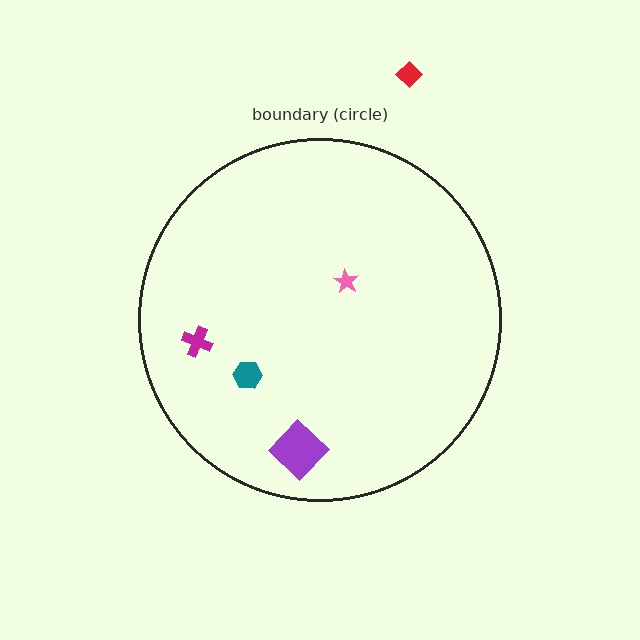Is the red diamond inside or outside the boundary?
Outside.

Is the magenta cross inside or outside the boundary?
Inside.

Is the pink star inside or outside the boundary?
Inside.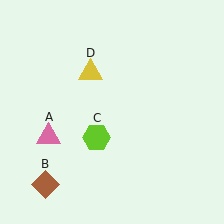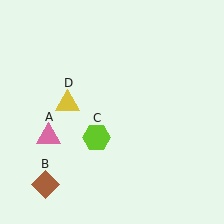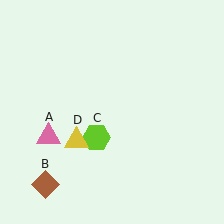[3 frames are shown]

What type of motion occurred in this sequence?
The yellow triangle (object D) rotated counterclockwise around the center of the scene.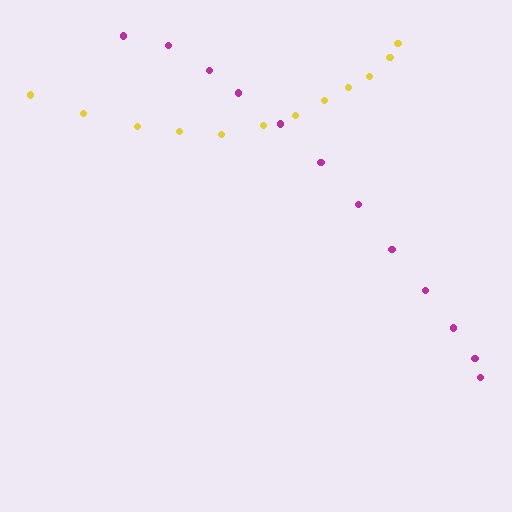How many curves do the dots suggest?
There are 2 distinct paths.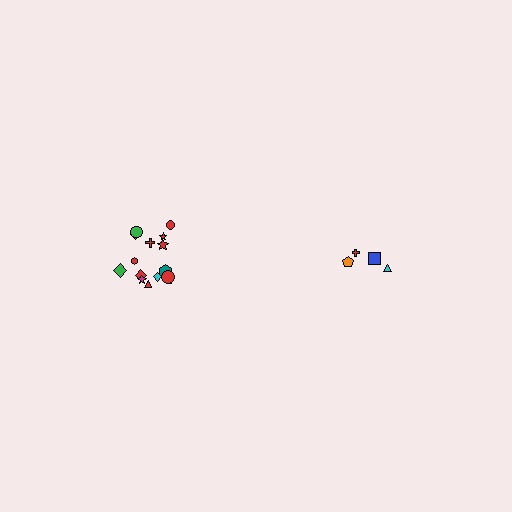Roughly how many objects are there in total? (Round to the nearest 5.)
Roughly 20 objects in total.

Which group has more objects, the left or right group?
The left group.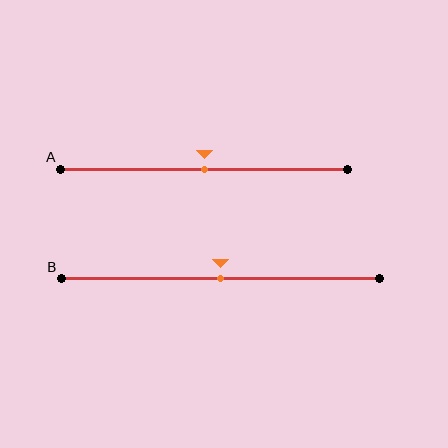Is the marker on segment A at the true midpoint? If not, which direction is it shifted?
Yes, the marker on segment A is at the true midpoint.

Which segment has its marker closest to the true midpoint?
Segment A has its marker closest to the true midpoint.